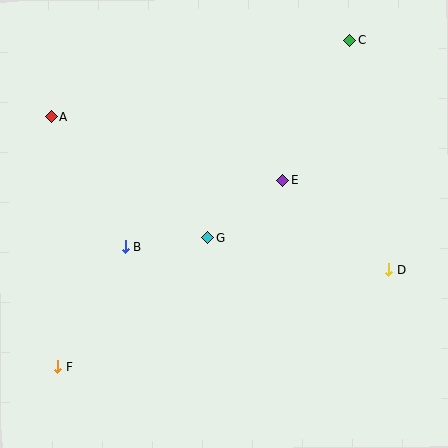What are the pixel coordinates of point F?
Point F is at (58, 367).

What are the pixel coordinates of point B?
Point B is at (126, 246).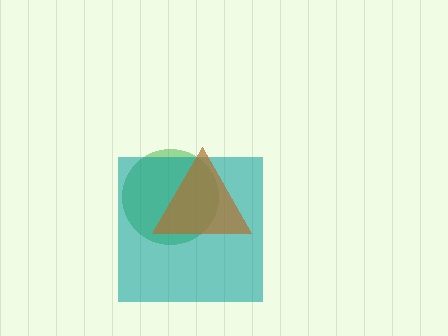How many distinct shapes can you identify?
There are 3 distinct shapes: a green circle, a teal square, a brown triangle.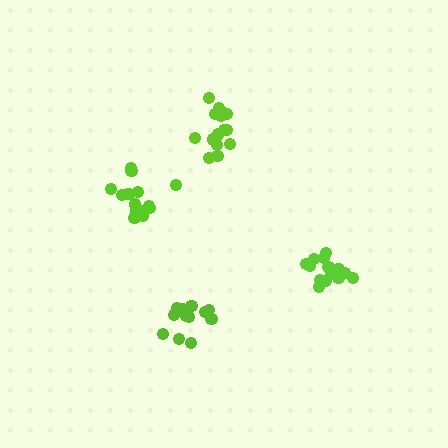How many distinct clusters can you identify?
There are 4 distinct clusters.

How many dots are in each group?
Group 1: 15 dots, Group 2: 13 dots, Group 3: 15 dots, Group 4: 15 dots (58 total).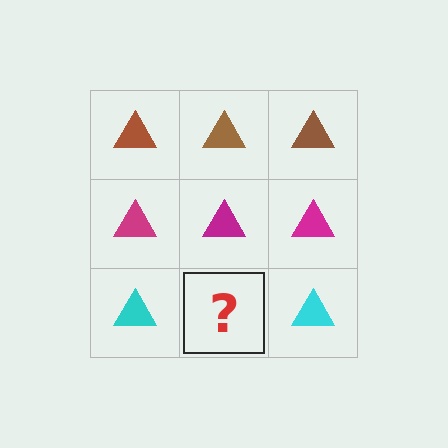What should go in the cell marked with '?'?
The missing cell should contain a cyan triangle.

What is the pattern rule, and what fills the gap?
The rule is that each row has a consistent color. The gap should be filled with a cyan triangle.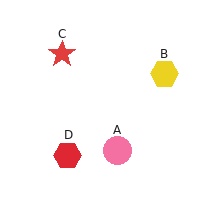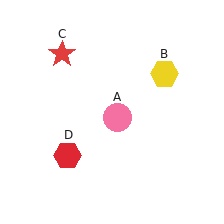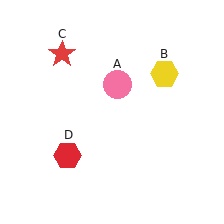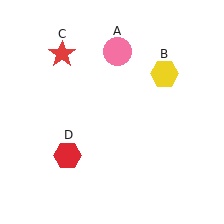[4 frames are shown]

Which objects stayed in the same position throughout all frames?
Yellow hexagon (object B) and red star (object C) and red hexagon (object D) remained stationary.